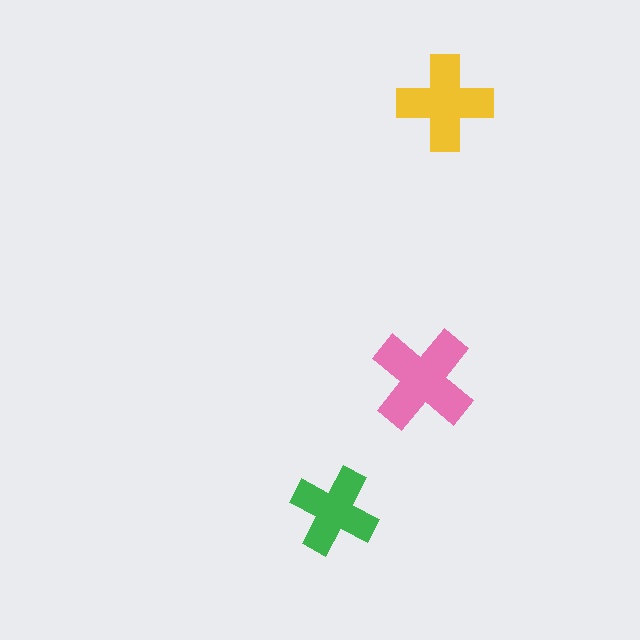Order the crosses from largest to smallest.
the pink one, the yellow one, the green one.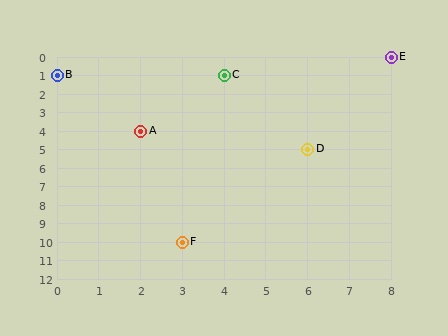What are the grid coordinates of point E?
Point E is at grid coordinates (8, 0).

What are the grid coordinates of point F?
Point F is at grid coordinates (3, 10).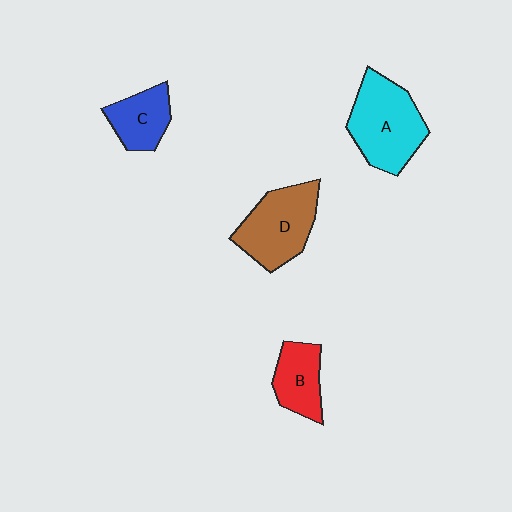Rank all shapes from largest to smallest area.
From largest to smallest: A (cyan), D (brown), B (red), C (blue).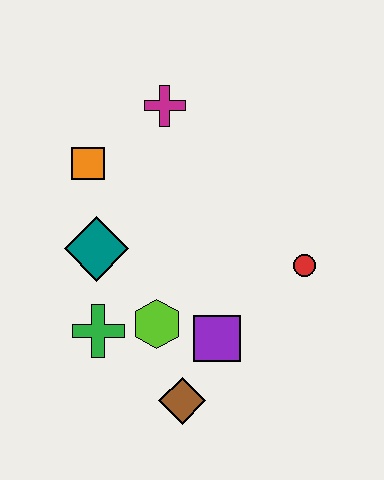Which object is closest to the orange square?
The teal diamond is closest to the orange square.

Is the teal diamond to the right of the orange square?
Yes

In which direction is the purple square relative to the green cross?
The purple square is to the right of the green cross.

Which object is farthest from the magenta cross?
The brown diamond is farthest from the magenta cross.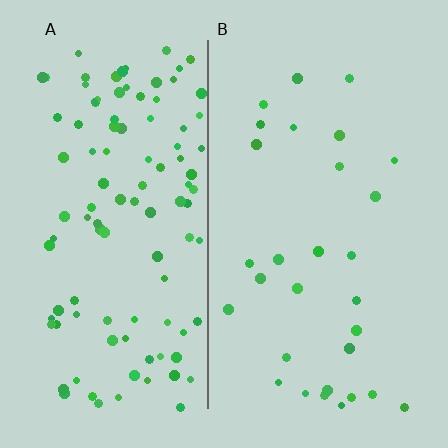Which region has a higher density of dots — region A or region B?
A (the left).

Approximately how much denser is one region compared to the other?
Approximately 3.6× — region A over region B.